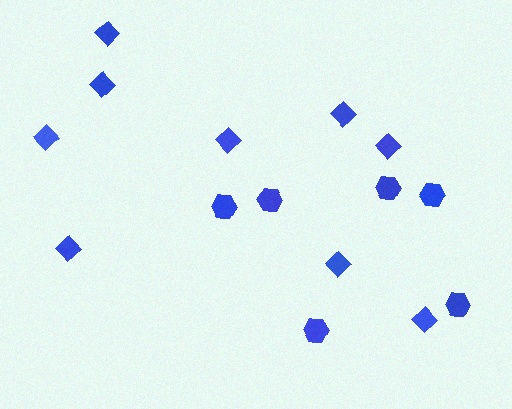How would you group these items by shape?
There are 2 groups: one group of diamonds (9) and one group of hexagons (6).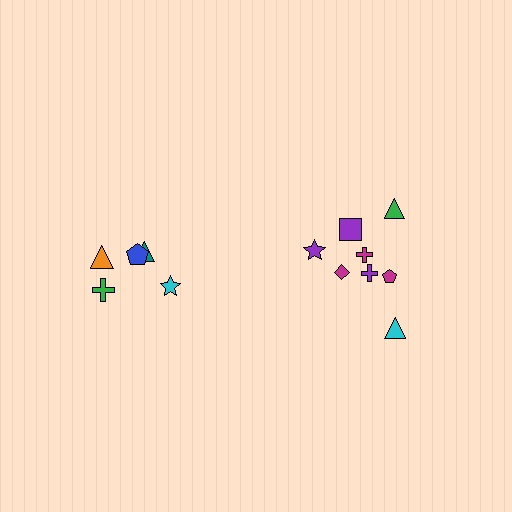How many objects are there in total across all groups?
There are 13 objects.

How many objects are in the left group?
There are 5 objects.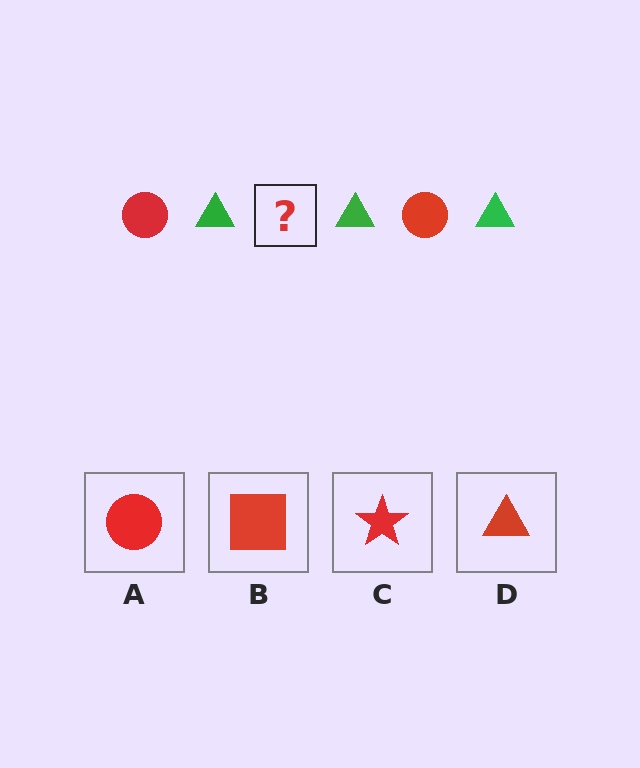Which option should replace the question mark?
Option A.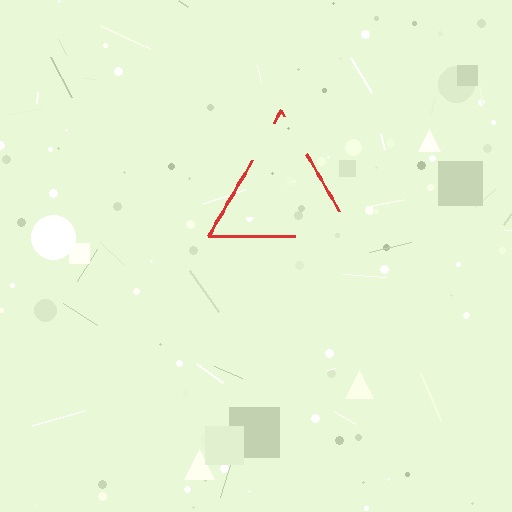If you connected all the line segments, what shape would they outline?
They would outline a triangle.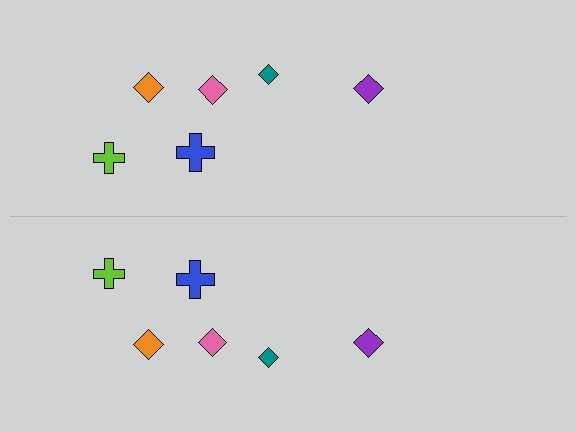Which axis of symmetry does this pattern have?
The pattern has a horizontal axis of symmetry running through the center of the image.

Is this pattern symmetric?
Yes, this pattern has bilateral (reflection) symmetry.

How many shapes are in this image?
There are 12 shapes in this image.